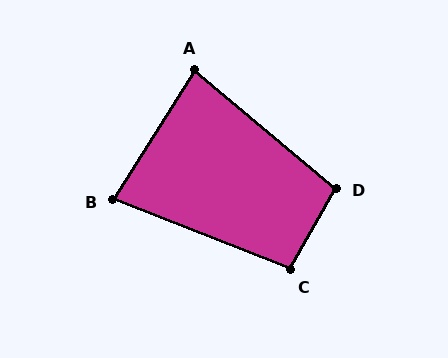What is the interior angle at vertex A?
Approximately 82 degrees (acute).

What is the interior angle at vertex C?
Approximately 98 degrees (obtuse).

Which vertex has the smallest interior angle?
B, at approximately 79 degrees.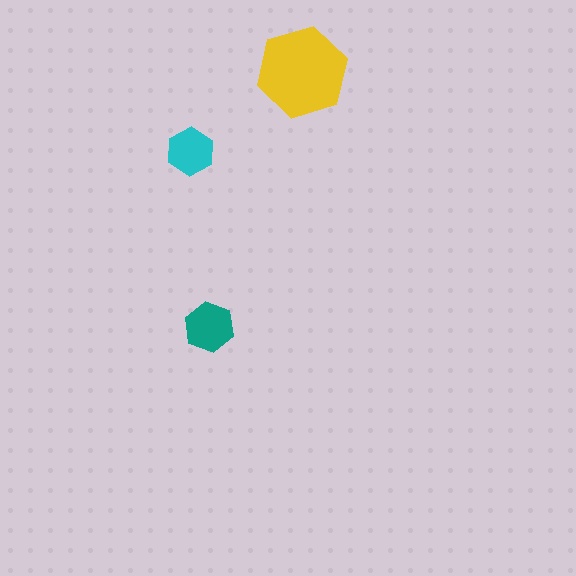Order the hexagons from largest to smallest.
the yellow one, the teal one, the cyan one.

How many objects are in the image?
There are 3 objects in the image.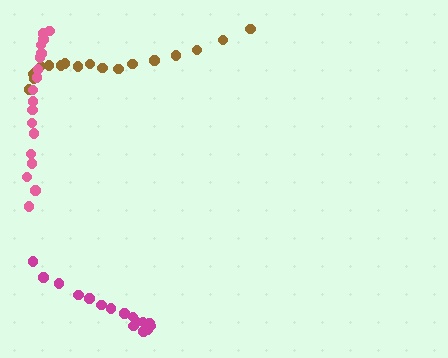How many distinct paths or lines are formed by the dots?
There are 3 distinct paths.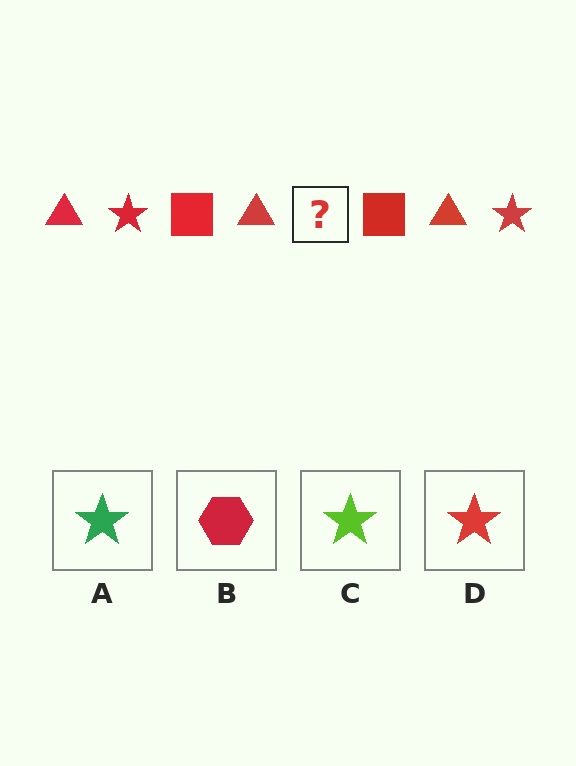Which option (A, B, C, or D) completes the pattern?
D.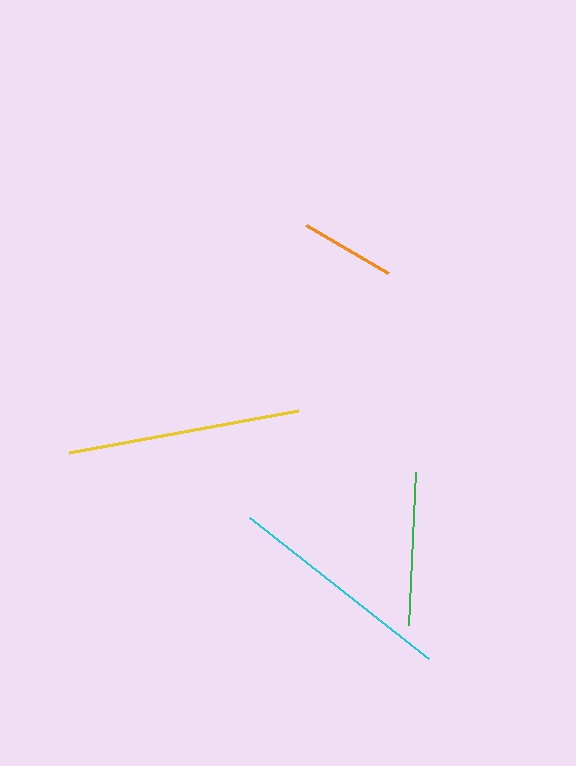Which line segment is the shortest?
The orange line is the shortest at approximately 95 pixels.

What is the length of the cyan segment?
The cyan segment is approximately 228 pixels long.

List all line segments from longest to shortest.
From longest to shortest: yellow, cyan, green, orange.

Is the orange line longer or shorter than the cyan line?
The cyan line is longer than the orange line.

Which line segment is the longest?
The yellow line is the longest at approximately 233 pixels.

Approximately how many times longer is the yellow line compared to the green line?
The yellow line is approximately 1.5 times the length of the green line.